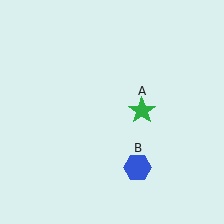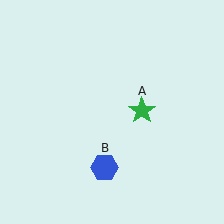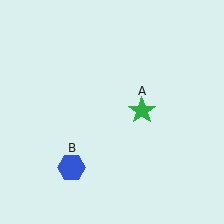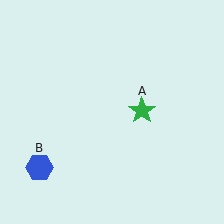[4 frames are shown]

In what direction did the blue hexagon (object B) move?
The blue hexagon (object B) moved left.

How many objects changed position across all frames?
1 object changed position: blue hexagon (object B).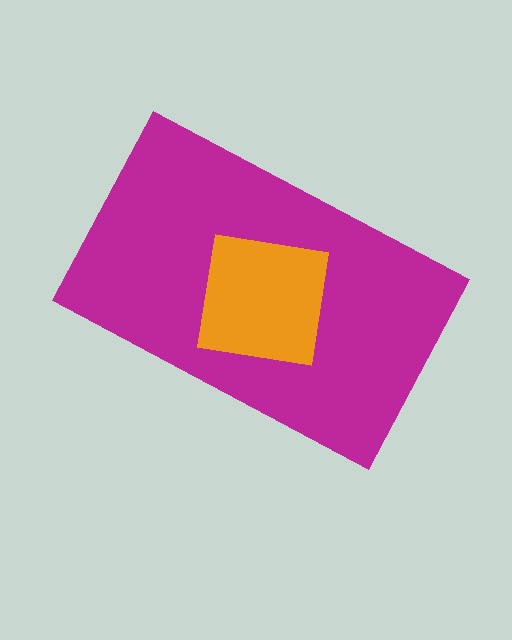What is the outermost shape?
The magenta rectangle.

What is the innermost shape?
The orange square.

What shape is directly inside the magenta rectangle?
The orange square.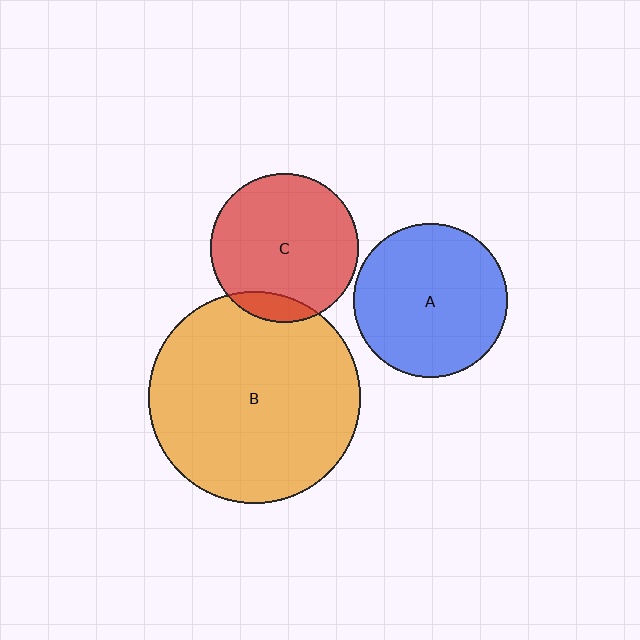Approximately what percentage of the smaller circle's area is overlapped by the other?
Approximately 10%.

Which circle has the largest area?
Circle B (orange).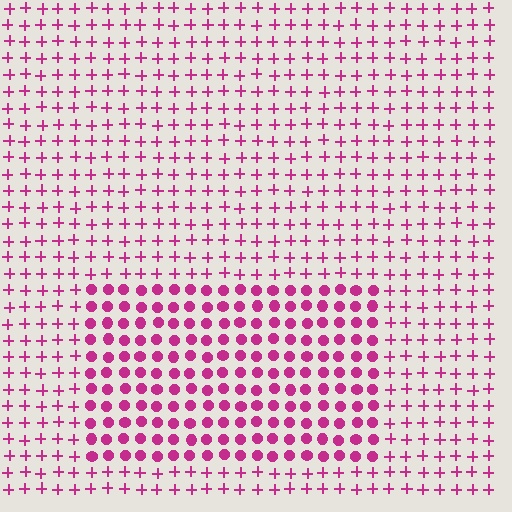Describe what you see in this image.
The image is filled with small magenta elements arranged in a uniform grid. A rectangle-shaped region contains circles, while the surrounding area contains plus signs. The boundary is defined purely by the change in element shape.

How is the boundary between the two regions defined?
The boundary is defined by a change in element shape: circles inside vs. plus signs outside. All elements share the same color and spacing.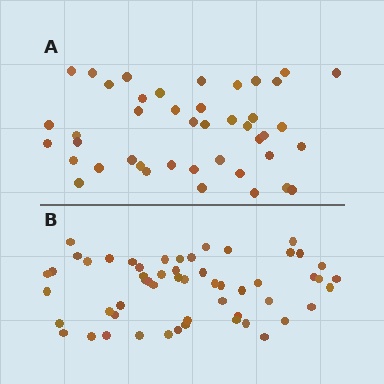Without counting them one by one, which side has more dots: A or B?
Region B (the bottom region) has more dots.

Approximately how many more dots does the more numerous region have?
Region B has roughly 12 or so more dots than region A.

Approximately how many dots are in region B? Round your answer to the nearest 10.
About 60 dots. (The exact count is 55, which rounds to 60.)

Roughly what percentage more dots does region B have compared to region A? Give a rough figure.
About 30% more.